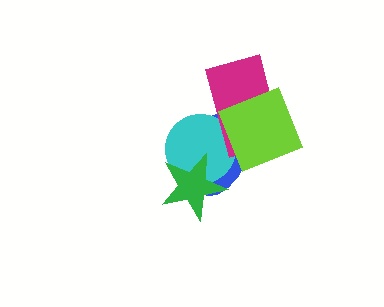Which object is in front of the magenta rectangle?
The lime square is in front of the magenta rectangle.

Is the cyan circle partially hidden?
Yes, it is partially covered by another shape.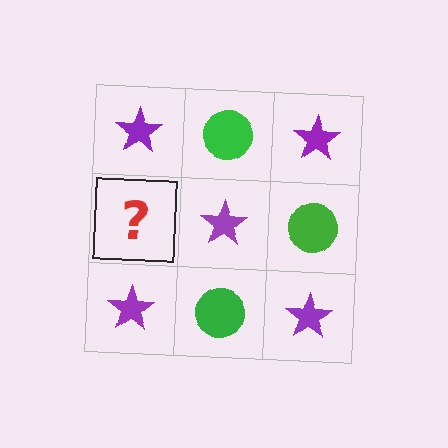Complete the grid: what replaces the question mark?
The question mark should be replaced with a green circle.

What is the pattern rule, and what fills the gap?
The rule is that it alternates purple star and green circle in a checkerboard pattern. The gap should be filled with a green circle.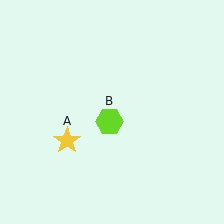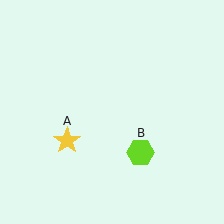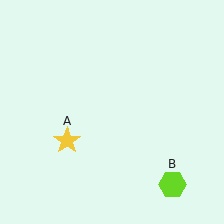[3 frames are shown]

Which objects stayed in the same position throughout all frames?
Yellow star (object A) remained stationary.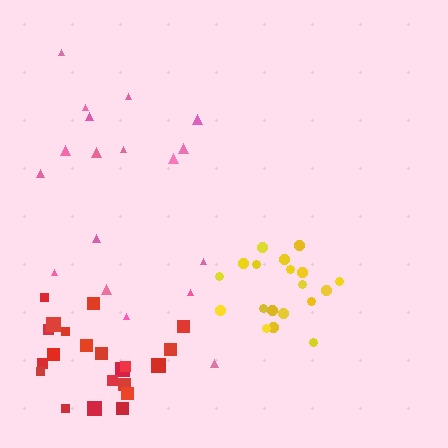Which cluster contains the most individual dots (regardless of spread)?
Red (21).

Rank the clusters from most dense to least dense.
yellow, red, pink.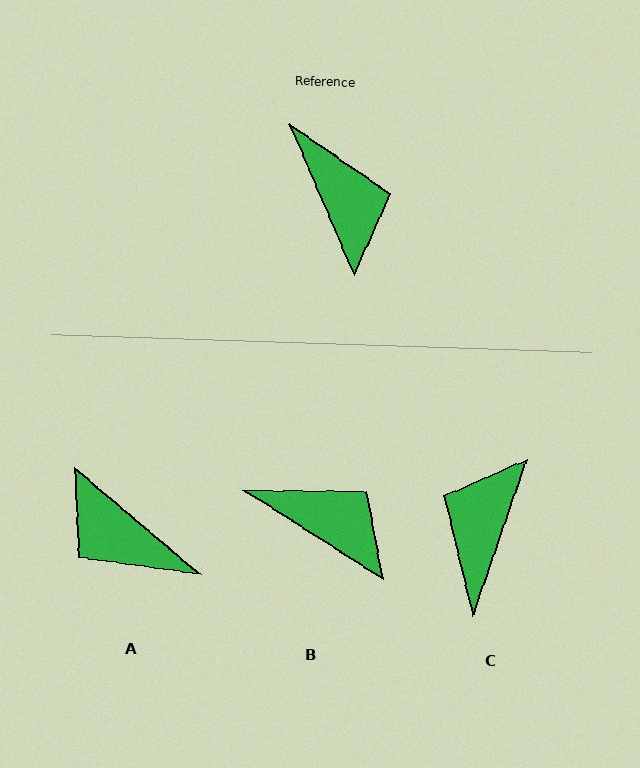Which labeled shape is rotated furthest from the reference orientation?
A, about 153 degrees away.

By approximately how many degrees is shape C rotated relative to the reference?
Approximately 138 degrees counter-clockwise.